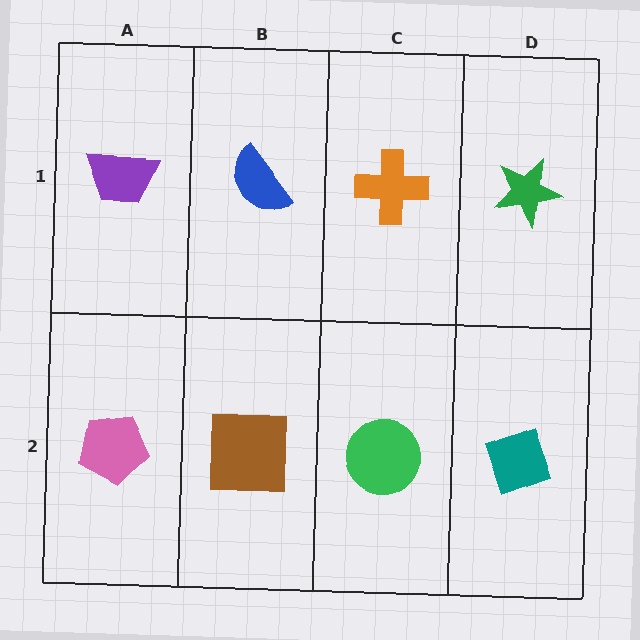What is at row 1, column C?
An orange cross.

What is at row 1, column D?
A green star.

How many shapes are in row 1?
4 shapes.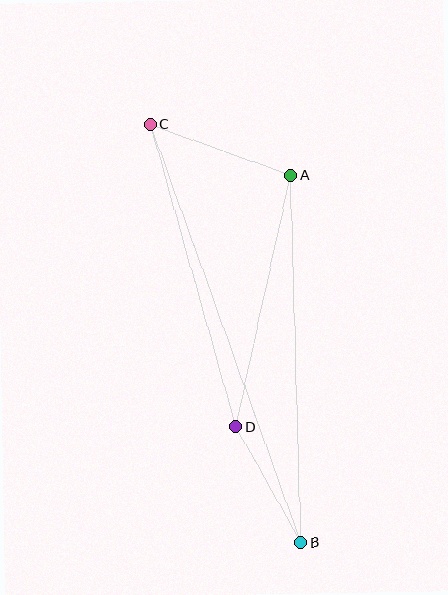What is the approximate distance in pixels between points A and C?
The distance between A and C is approximately 150 pixels.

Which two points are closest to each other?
Points B and D are closest to each other.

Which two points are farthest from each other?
Points B and C are farthest from each other.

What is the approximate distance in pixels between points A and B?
The distance between A and B is approximately 367 pixels.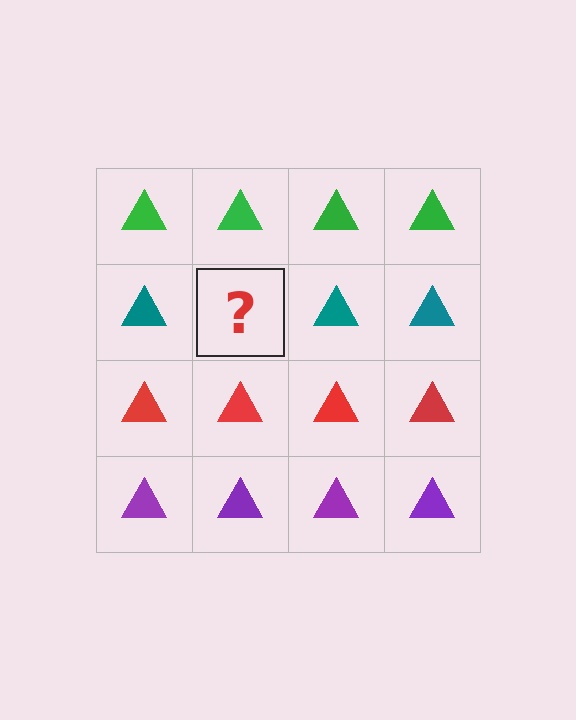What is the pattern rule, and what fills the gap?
The rule is that each row has a consistent color. The gap should be filled with a teal triangle.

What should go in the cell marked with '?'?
The missing cell should contain a teal triangle.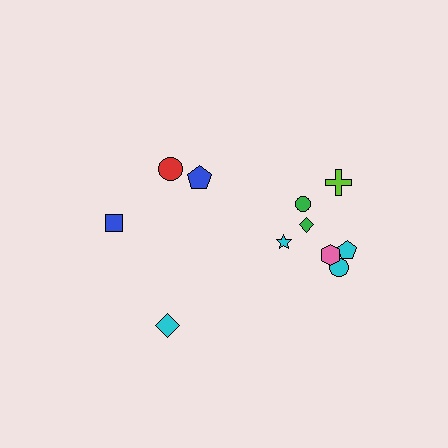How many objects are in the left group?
There are 4 objects.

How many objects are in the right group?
There are 7 objects.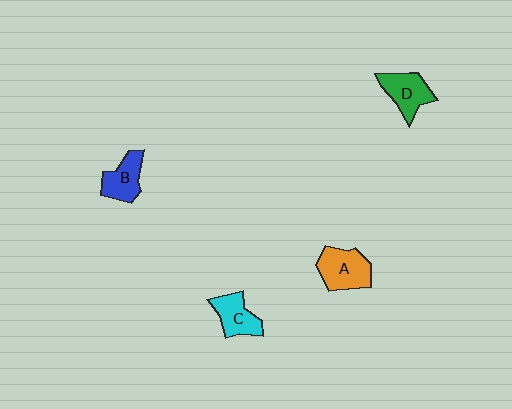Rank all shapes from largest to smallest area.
From largest to smallest: A (orange), D (green), B (blue), C (cyan).